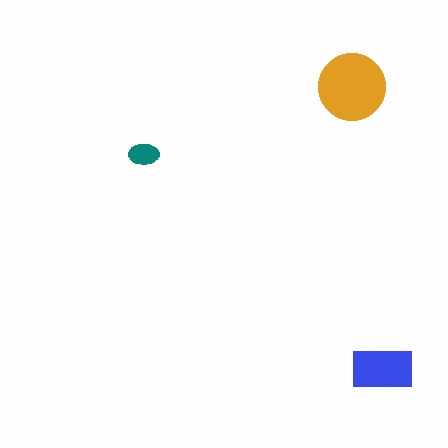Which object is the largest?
The orange circle.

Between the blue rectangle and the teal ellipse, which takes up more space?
The blue rectangle.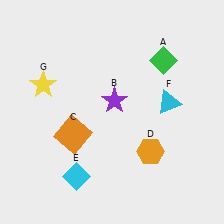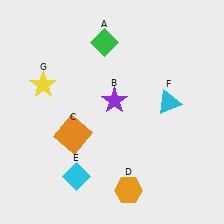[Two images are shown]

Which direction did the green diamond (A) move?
The green diamond (A) moved left.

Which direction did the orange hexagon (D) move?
The orange hexagon (D) moved down.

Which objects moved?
The objects that moved are: the green diamond (A), the orange hexagon (D).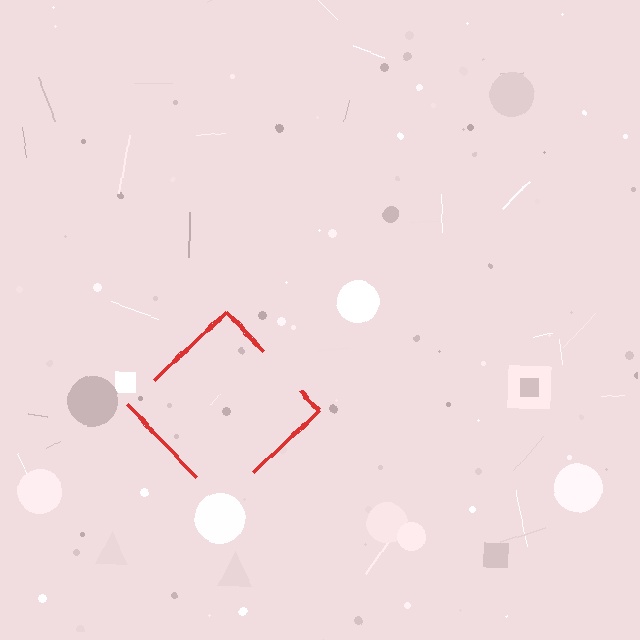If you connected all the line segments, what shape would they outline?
They would outline a diamond.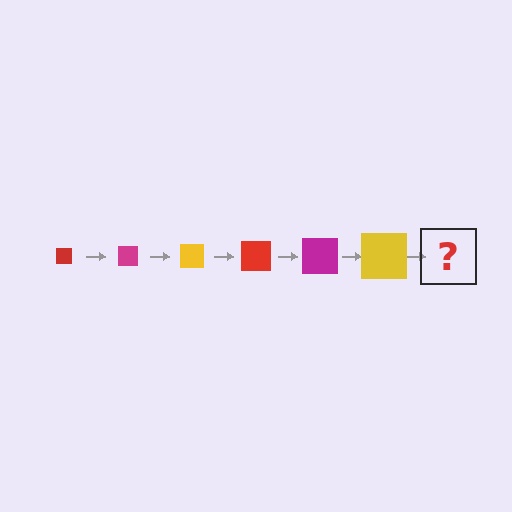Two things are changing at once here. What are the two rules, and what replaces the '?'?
The two rules are that the square grows larger each step and the color cycles through red, magenta, and yellow. The '?' should be a red square, larger than the previous one.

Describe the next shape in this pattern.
It should be a red square, larger than the previous one.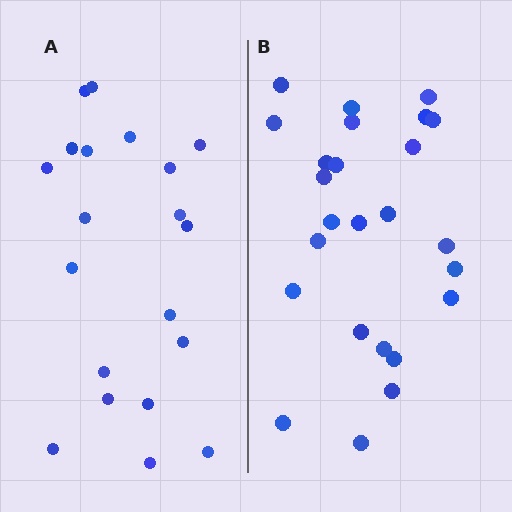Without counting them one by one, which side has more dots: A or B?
Region B (the right region) has more dots.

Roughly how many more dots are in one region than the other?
Region B has about 5 more dots than region A.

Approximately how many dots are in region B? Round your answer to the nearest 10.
About 20 dots. (The exact count is 25, which rounds to 20.)